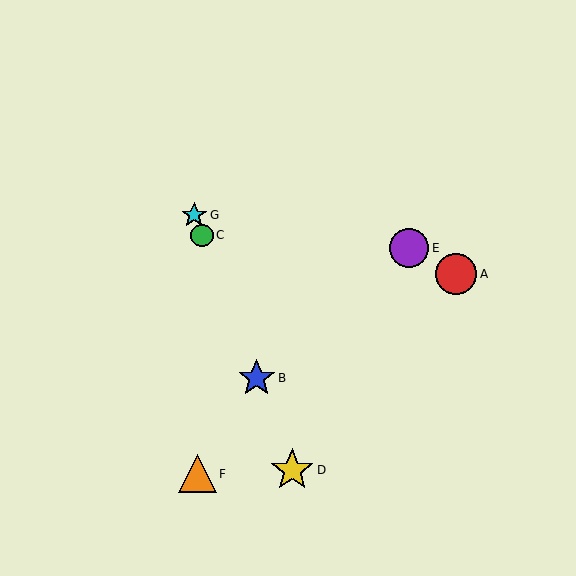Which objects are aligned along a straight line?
Objects B, C, D, G are aligned along a straight line.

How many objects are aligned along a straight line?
4 objects (B, C, D, G) are aligned along a straight line.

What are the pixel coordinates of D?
Object D is at (292, 470).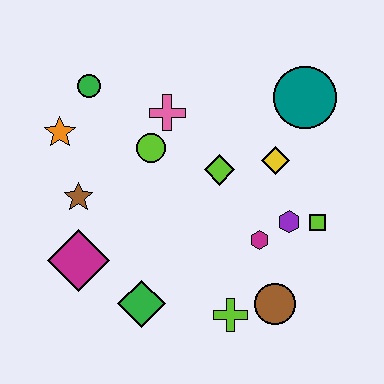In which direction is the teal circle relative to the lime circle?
The teal circle is to the right of the lime circle.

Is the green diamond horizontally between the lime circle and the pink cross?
No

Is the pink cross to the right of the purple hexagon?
No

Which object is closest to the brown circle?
The lime cross is closest to the brown circle.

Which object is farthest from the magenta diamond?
The teal circle is farthest from the magenta diamond.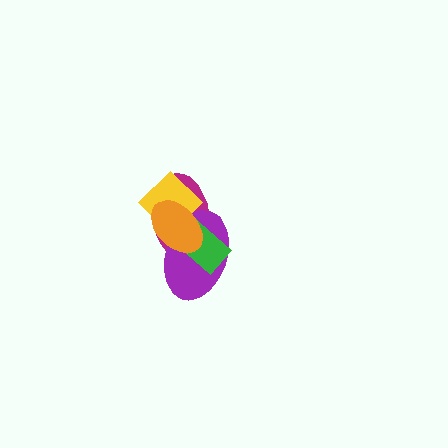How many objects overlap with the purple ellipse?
4 objects overlap with the purple ellipse.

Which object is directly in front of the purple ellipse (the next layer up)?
The yellow diamond is directly in front of the purple ellipse.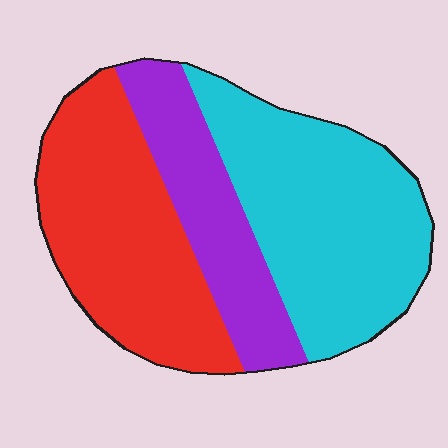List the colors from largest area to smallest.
From largest to smallest: cyan, red, purple.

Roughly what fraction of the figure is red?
Red takes up between a quarter and a half of the figure.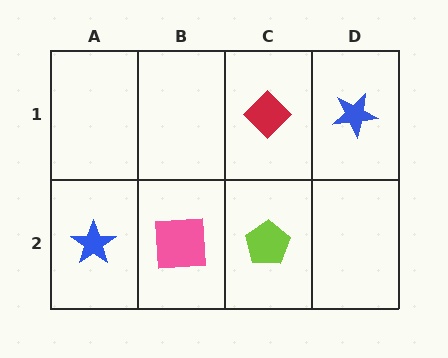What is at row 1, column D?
A blue star.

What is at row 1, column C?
A red diamond.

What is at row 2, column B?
A pink square.